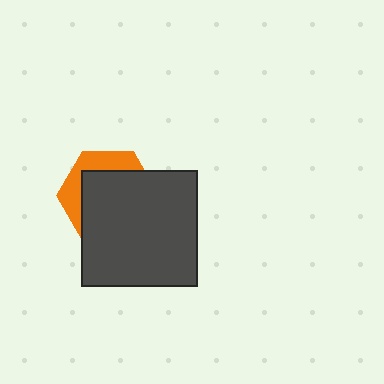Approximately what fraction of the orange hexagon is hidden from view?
Roughly 69% of the orange hexagon is hidden behind the dark gray square.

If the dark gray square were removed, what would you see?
You would see the complete orange hexagon.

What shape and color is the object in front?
The object in front is a dark gray square.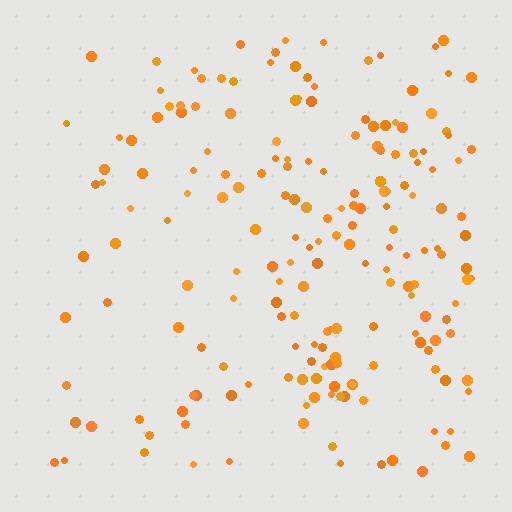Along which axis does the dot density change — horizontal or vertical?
Horizontal.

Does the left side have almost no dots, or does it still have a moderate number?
Still a moderate number, just noticeably fewer than the right.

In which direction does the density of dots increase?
From left to right, with the right side densest.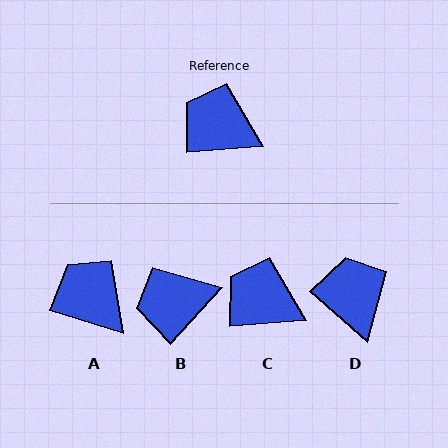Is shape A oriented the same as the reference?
No, it is off by about 21 degrees.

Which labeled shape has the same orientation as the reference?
C.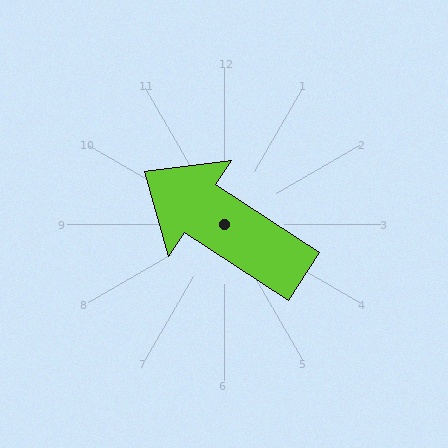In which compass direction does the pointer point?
Northwest.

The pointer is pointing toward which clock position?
Roughly 10 o'clock.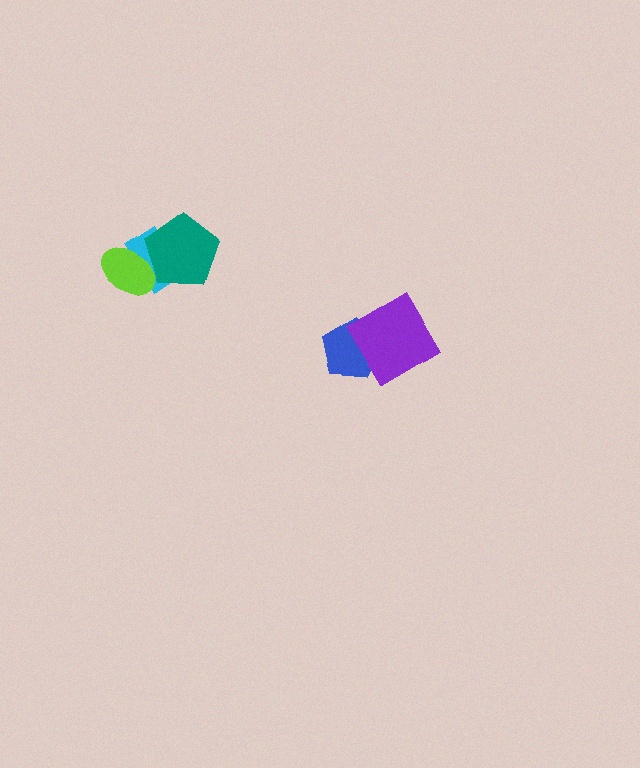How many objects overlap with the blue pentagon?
1 object overlaps with the blue pentagon.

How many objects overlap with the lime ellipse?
2 objects overlap with the lime ellipse.